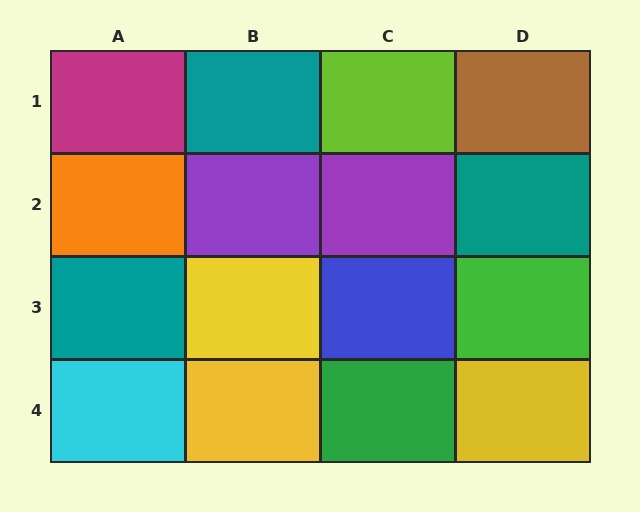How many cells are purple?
2 cells are purple.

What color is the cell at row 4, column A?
Cyan.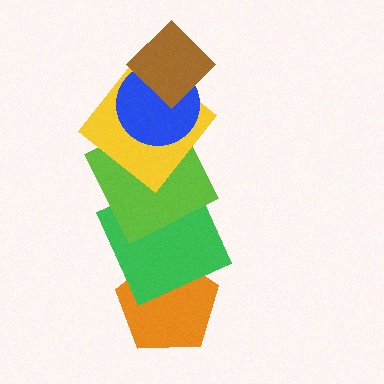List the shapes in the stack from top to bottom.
From top to bottom: the brown diamond, the blue circle, the yellow diamond, the lime square, the green square, the orange pentagon.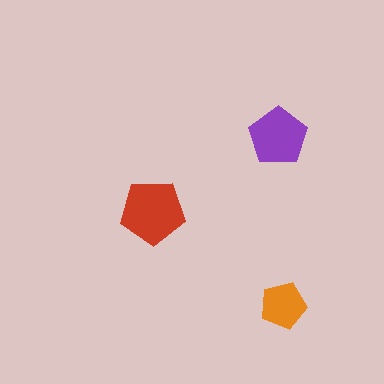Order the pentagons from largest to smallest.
the red one, the purple one, the orange one.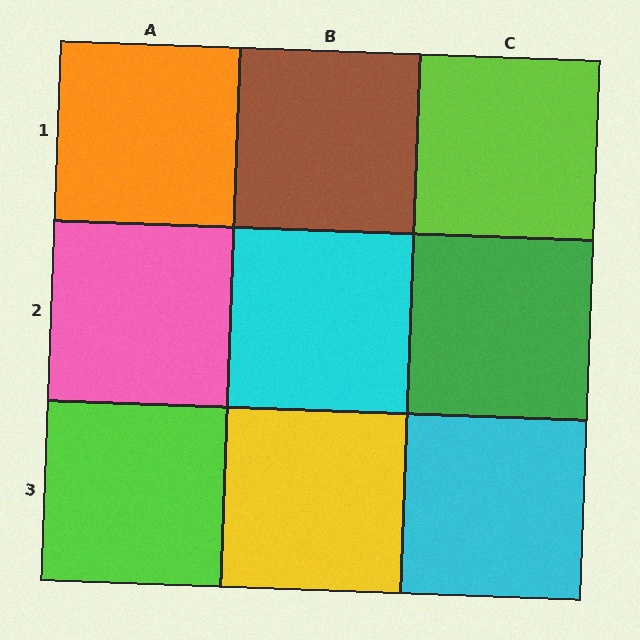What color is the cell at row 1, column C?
Lime.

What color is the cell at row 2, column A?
Pink.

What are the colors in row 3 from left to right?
Lime, yellow, cyan.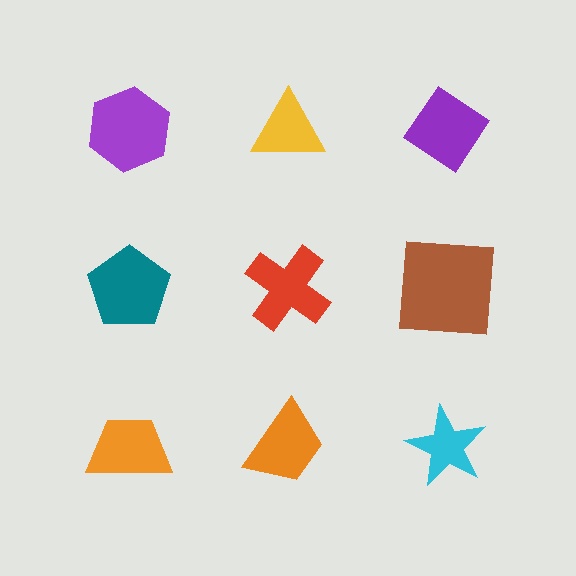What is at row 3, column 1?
An orange trapezoid.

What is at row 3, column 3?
A cyan star.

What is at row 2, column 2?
A red cross.